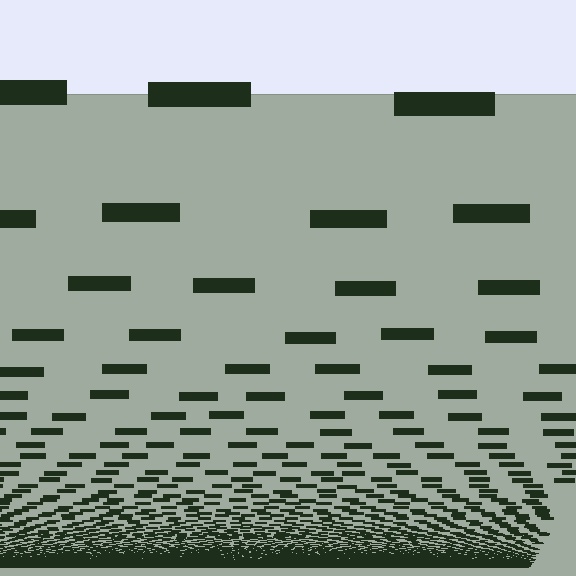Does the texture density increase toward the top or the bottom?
Density increases toward the bottom.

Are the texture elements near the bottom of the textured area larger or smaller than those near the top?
Smaller. The gradient is inverted — elements near the bottom are smaller and denser.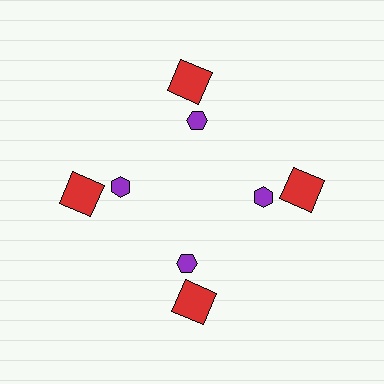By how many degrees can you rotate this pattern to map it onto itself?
The pattern maps onto itself every 90 degrees of rotation.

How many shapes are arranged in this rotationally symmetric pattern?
There are 8 shapes, arranged in 4 groups of 2.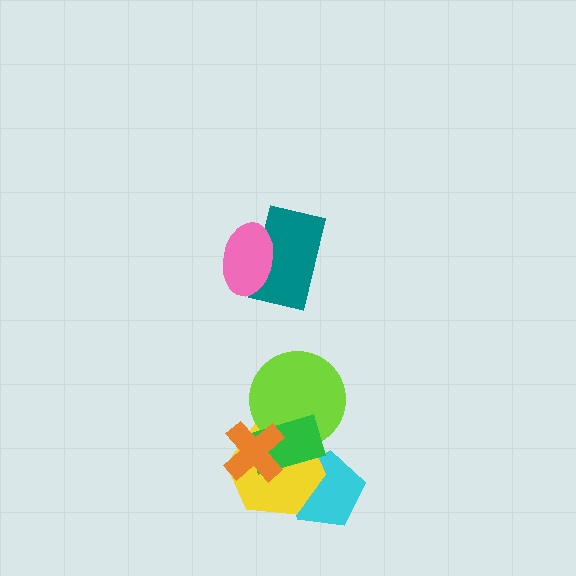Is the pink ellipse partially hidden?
No, no other shape covers it.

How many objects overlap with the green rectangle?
4 objects overlap with the green rectangle.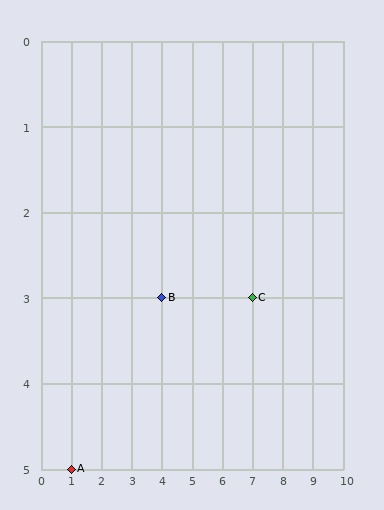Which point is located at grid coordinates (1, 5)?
Point A is at (1, 5).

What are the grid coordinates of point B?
Point B is at grid coordinates (4, 3).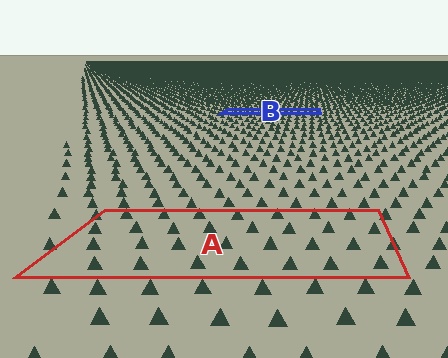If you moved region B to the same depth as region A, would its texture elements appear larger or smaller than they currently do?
They would appear larger. At a closer depth, the same texture elements are projected at a bigger on-screen size.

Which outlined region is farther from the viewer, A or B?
Region B is farther from the viewer — the texture elements inside it appear smaller and more densely packed.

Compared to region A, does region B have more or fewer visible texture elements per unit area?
Region B has more texture elements per unit area — they are packed more densely because it is farther away.